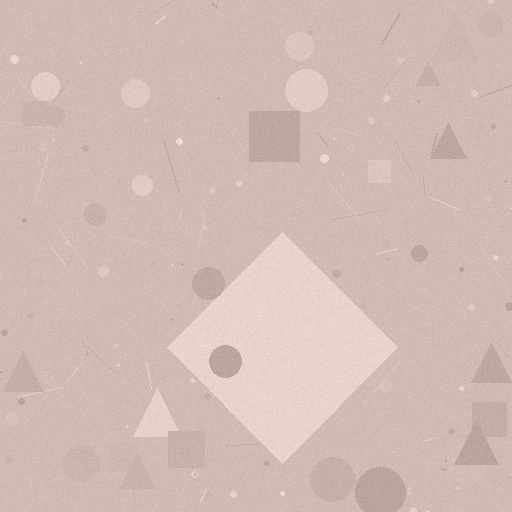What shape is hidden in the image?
A diamond is hidden in the image.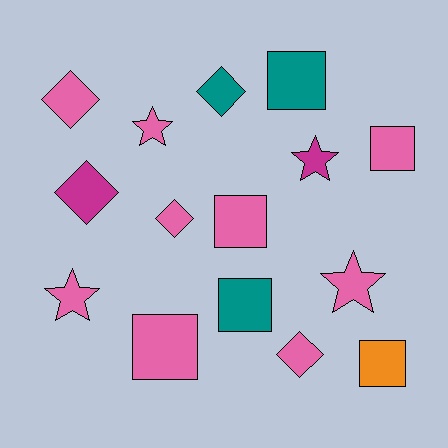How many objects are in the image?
There are 15 objects.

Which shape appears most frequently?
Square, with 6 objects.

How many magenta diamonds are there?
There is 1 magenta diamond.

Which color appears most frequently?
Pink, with 9 objects.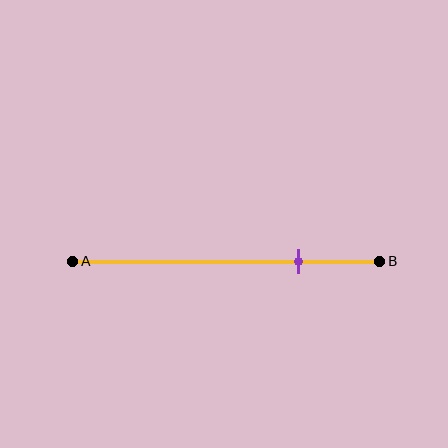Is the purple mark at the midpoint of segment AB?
No, the mark is at about 75% from A, not at the 50% midpoint.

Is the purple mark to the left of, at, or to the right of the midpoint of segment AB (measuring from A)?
The purple mark is to the right of the midpoint of segment AB.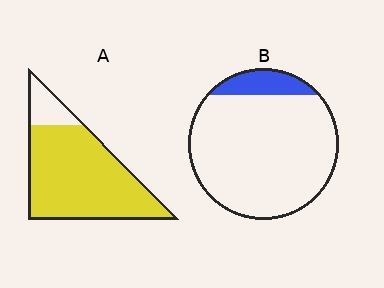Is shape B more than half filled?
No.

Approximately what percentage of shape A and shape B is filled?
A is approximately 85% and B is approximately 10%.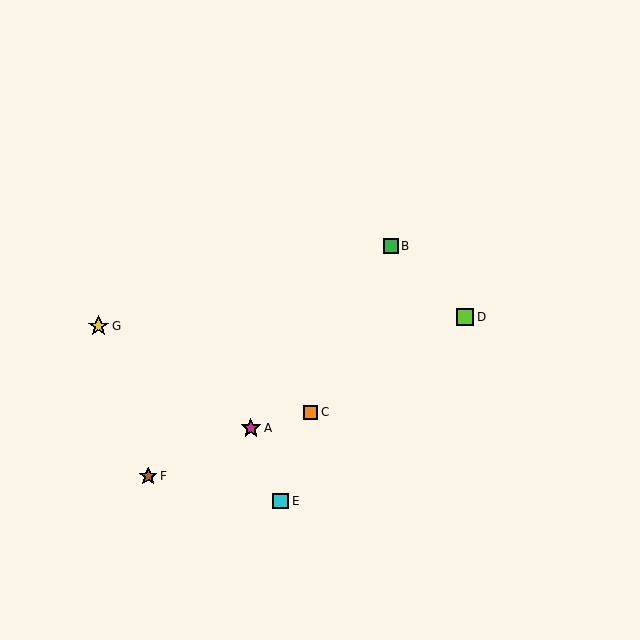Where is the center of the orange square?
The center of the orange square is at (311, 412).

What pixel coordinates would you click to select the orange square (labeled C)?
Click at (311, 412) to select the orange square C.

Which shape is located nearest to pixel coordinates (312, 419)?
The orange square (labeled C) at (311, 412) is nearest to that location.